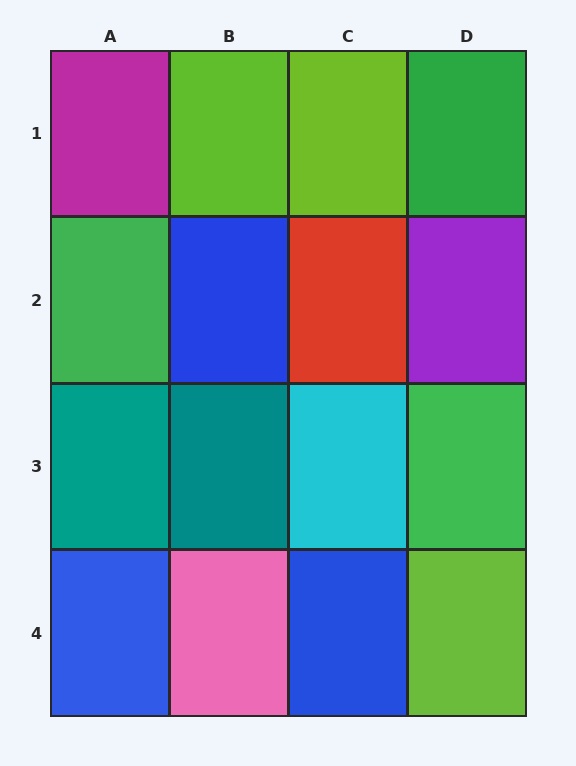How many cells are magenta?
1 cell is magenta.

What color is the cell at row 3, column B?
Teal.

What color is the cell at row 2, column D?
Purple.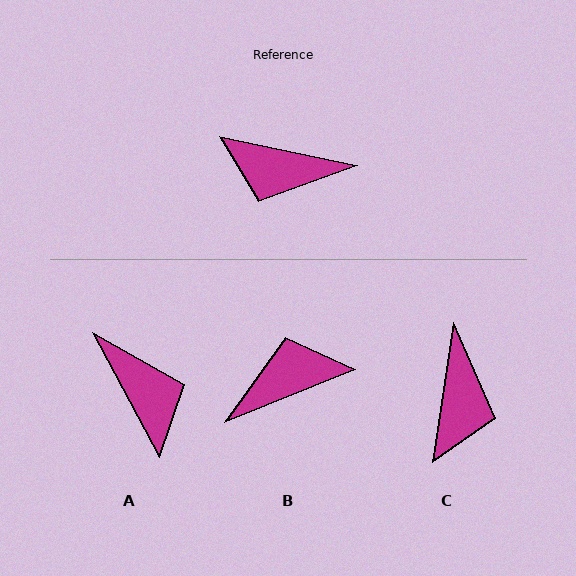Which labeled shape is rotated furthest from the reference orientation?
B, about 146 degrees away.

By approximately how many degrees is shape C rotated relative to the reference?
Approximately 93 degrees counter-clockwise.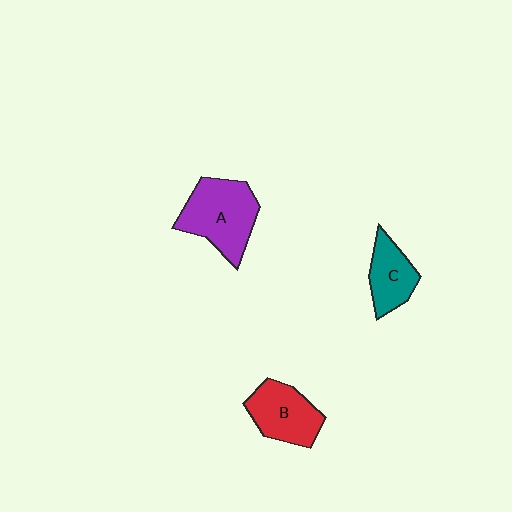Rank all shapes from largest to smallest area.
From largest to smallest: A (purple), B (red), C (teal).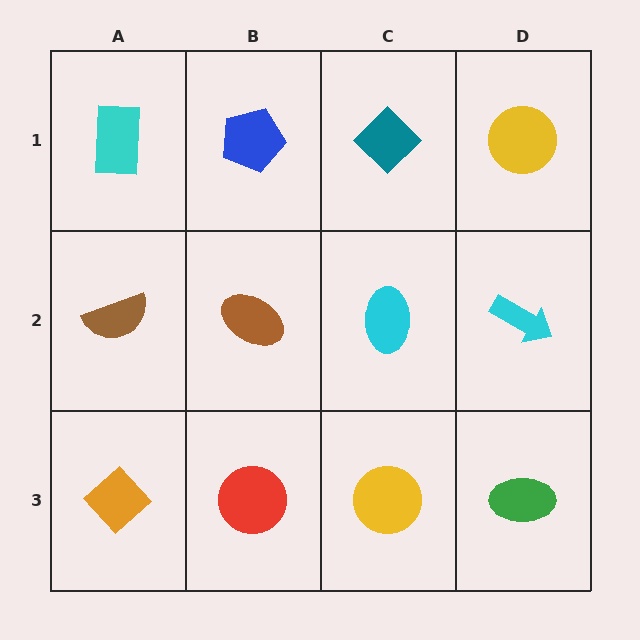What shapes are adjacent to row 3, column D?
A cyan arrow (row 2, column D), a yellow circle (row 3, column C).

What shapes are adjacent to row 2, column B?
A blue pentagon (row 1, column B), a red circle (row 3, column B), a brown semicircle (row 2, column A), a cyan ellipse (row 2, column C).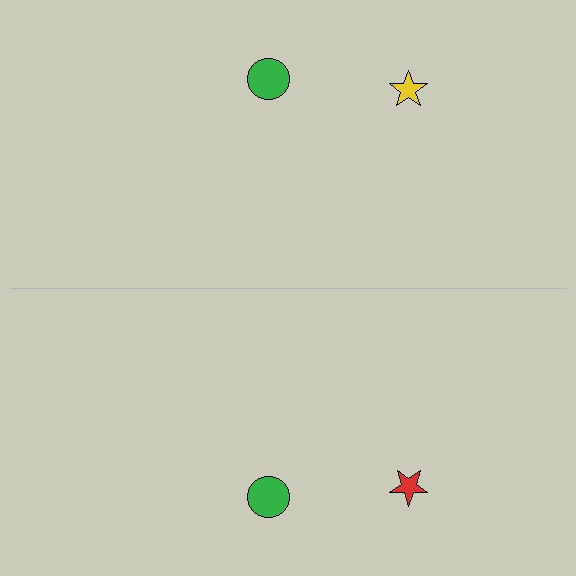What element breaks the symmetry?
The red star on the bottom side breaks the symmetry — its mirror counterpart is yellow.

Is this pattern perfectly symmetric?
No, the pattern is not perfectly symmetric. The red star on the bottom side breaks the symmetry — its mirror counterpart is yellow.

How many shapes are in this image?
There are 4 shapes in this image.